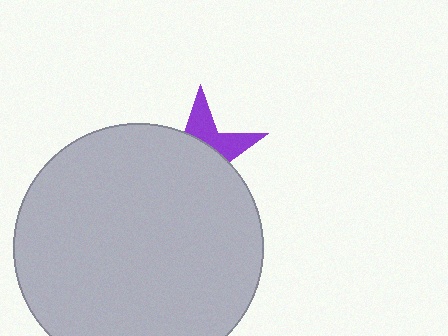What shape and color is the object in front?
The object in front is a light gray circle.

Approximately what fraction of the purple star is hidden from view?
Roughly 68% of the purple star is hidden behind the light gray circle.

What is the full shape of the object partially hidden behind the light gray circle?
The partially hidden object is a purple star.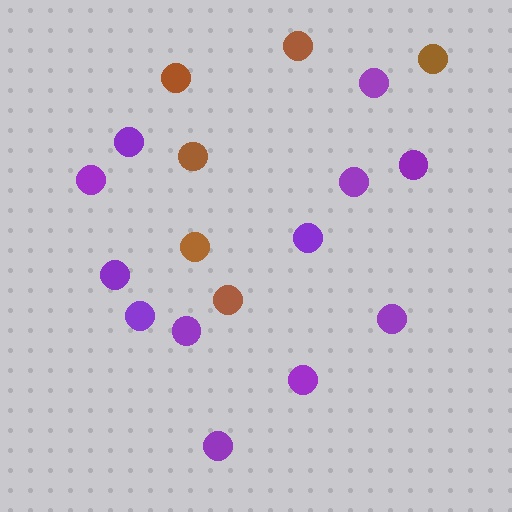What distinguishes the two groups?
There are 2 groups: one group of brown circles (6) and one group of purple circles (12).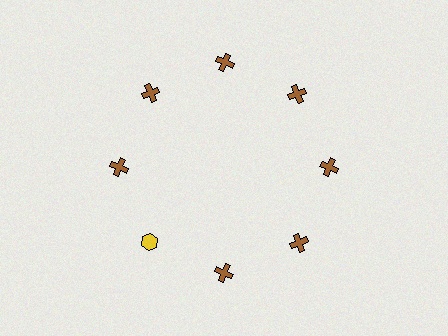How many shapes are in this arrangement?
There are 8 shapes arranged in a ring pattern.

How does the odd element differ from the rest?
It differs in both color (yellow instead of brown) and shape (hexagon instead of cross).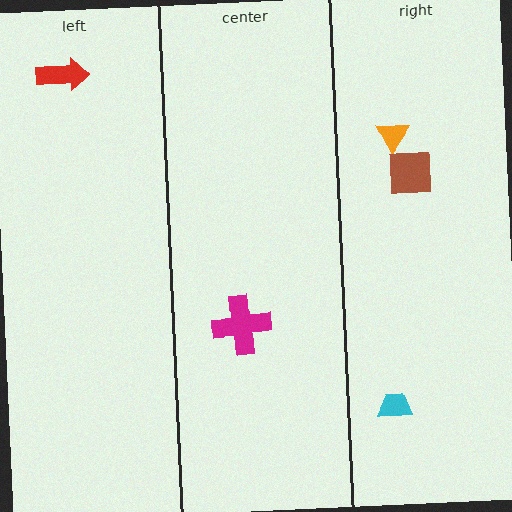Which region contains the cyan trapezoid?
The right region.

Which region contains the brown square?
The right region.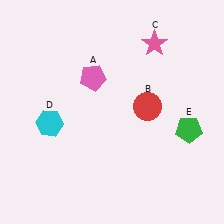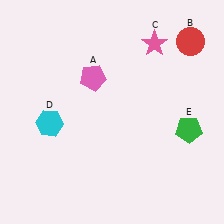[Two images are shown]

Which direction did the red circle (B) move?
The red circle (B) moved up.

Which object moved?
The red circle (B) moved up.